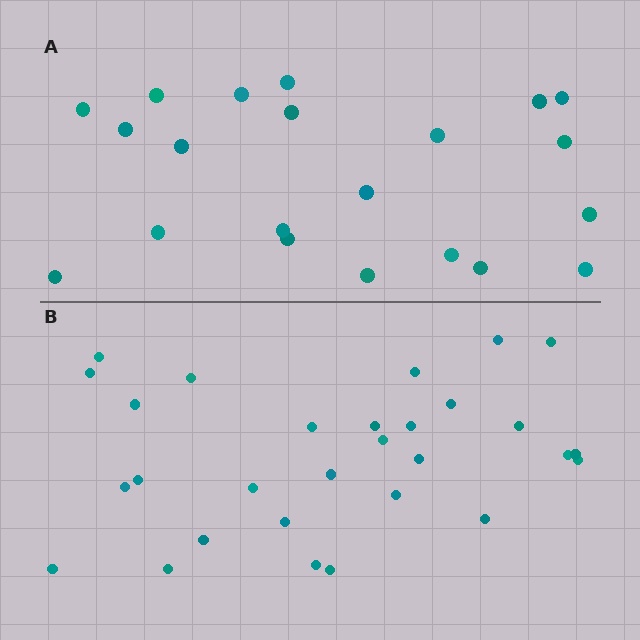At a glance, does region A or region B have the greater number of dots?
Region B (the bottom region) has more dots.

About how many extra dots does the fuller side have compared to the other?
Region B has roughly 8 or so more dots than region A.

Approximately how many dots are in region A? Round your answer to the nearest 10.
About 20 dots. (The exact count is 21, which rounds to 20.)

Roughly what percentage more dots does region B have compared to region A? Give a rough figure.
About 40% more.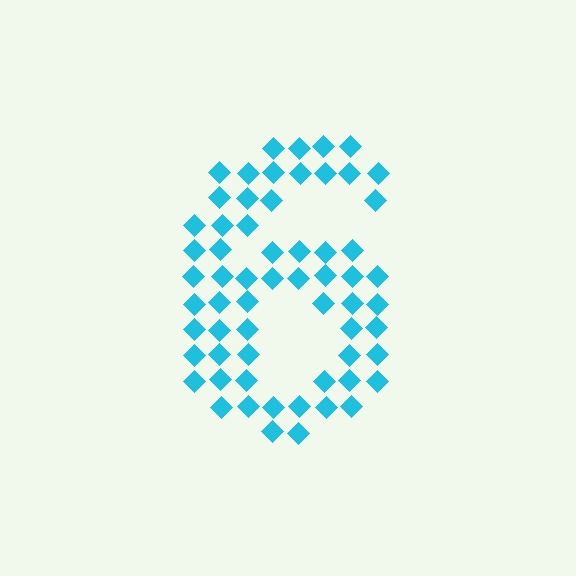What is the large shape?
The large shape is the digit 6.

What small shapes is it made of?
It is made of small diamonds.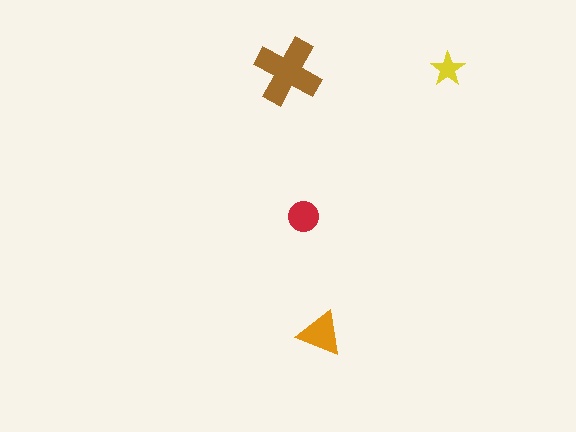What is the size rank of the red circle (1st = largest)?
3rd.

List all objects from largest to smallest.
The brown cross, the orange triangle, the red circle, the yellow star.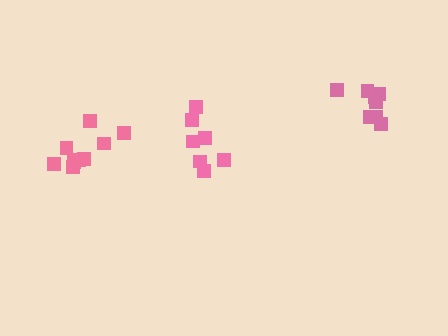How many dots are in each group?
Group 1: 9 dots, Group 2: 8 dots, Group 3: 7 dots (24 total).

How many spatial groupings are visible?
There are 3 spatial groupings.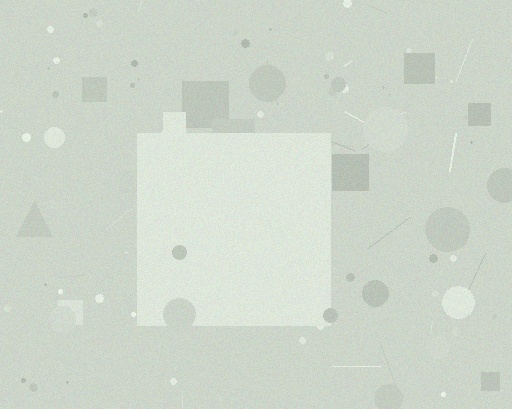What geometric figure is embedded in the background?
A square is embedded in the background.